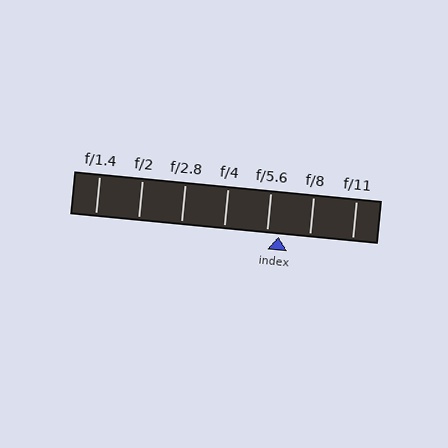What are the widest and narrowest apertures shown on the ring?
The widest aperture shown is f/1.4 and the narrowest is f/11.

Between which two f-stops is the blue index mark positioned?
The index mark is between f/5.6 and f/8.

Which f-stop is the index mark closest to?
The index mark is closest to f/5.6.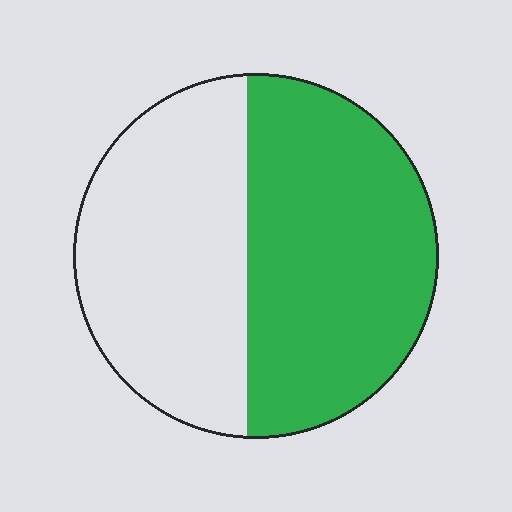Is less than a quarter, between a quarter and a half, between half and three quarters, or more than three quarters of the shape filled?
Between half and three quarters.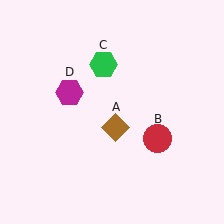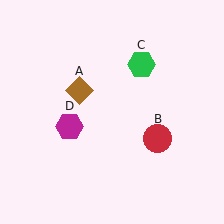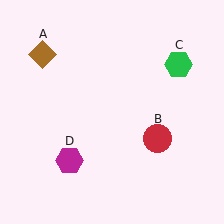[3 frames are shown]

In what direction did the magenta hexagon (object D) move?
The magenta hexagon (object D) moved down.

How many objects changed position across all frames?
3 objects changed position: brown diamond (object A), green hexagon (object C), magenta hexagon (object D).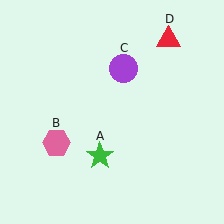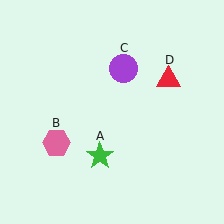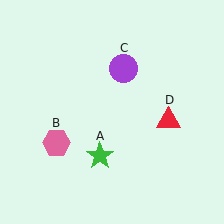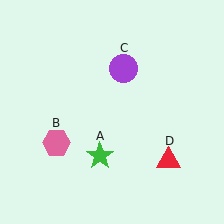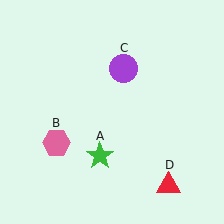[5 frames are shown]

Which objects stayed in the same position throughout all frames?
Green star (object A) and pink hexagon (object B) and purple circle (object C) remained stationary.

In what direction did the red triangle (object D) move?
The red triangle (object D) moved down.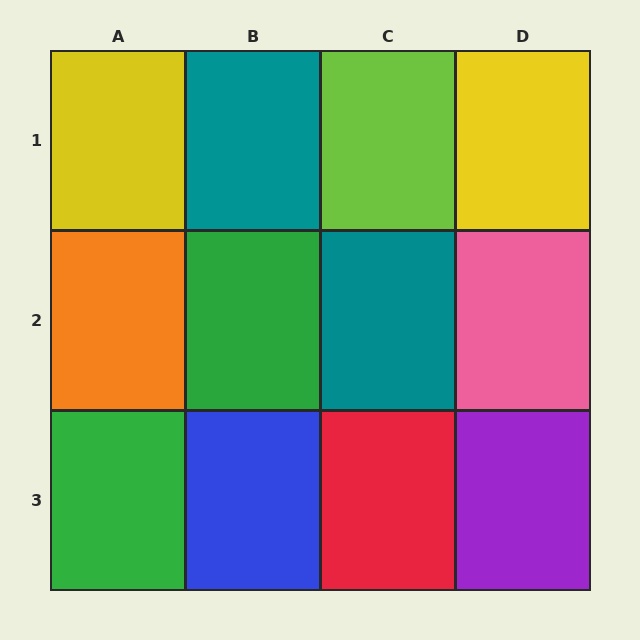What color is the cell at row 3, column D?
Purple.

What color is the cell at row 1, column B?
Teal.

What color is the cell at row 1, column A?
Yellow.